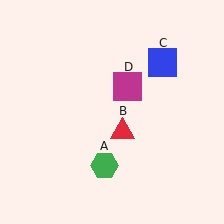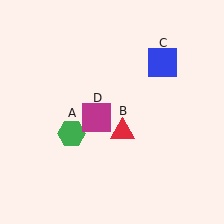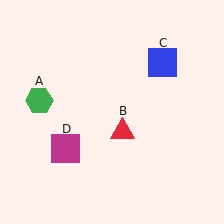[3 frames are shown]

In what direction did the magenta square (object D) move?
The magenta square (object D) moved down and to the left.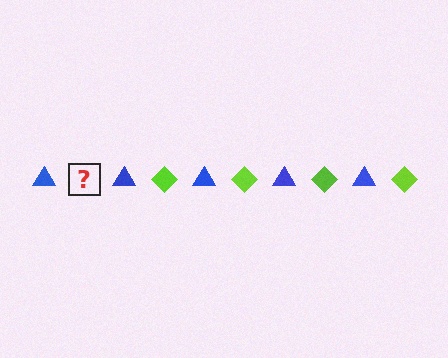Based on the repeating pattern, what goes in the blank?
The blank should be a lime diamond.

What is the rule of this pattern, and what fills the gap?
The rule is that the pattern alternates between blue triangle and lime diamond. The gap should be filled with a lime diamond.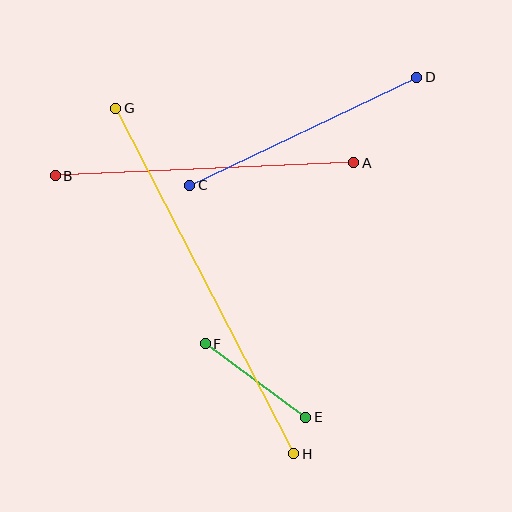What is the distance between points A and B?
The distance is approximately 299 pixels.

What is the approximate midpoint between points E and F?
The midpoint is at approximately (255, 381) pixels.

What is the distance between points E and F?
The distance is approximately 124 pixels.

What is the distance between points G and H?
The distance is approximately 389 pixels.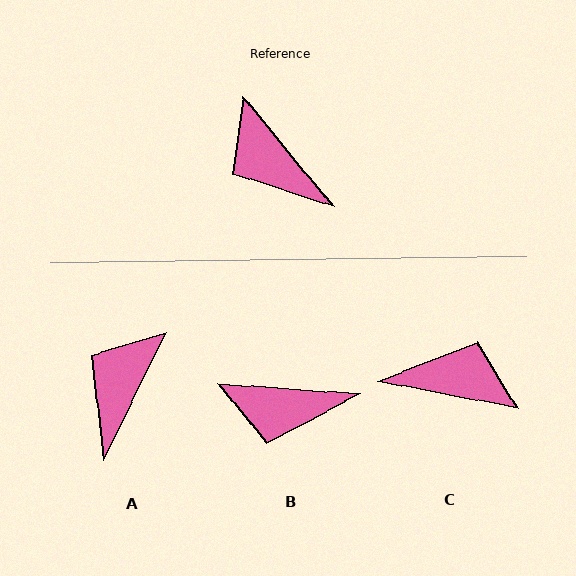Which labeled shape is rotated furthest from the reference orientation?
C, about 141 degrees away.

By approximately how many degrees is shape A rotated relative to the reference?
Approximately 66 degrees clockwise.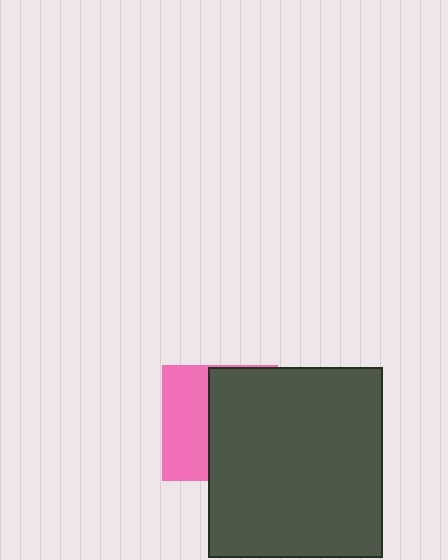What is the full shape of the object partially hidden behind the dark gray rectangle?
The partially hidden object is a pink square.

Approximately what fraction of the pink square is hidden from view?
Roughly 59% of the pink square is hidden behind the dark gray rectangle.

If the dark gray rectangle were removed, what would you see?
You would see the complete pink square.